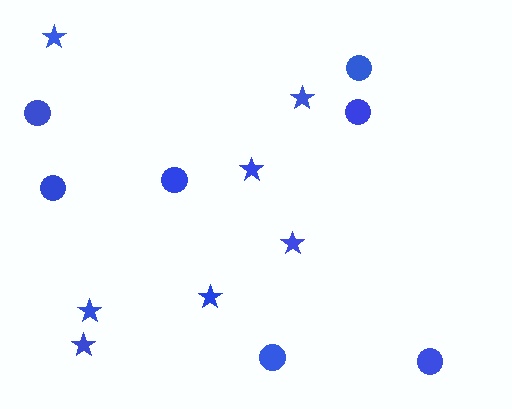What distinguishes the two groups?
There are 2 groups: one group of circles (7) and one group of stars (7).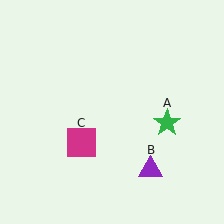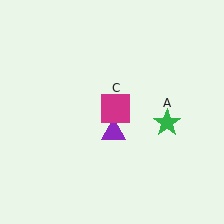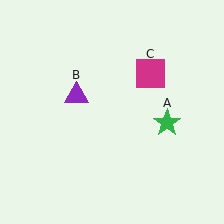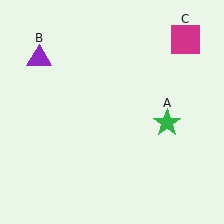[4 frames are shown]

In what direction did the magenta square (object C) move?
The magenta square (object C) moved up and to the right.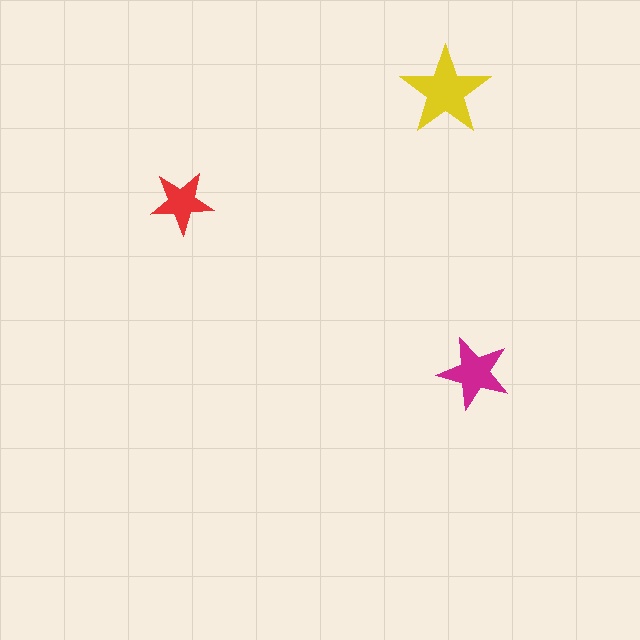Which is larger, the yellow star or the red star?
The yellow one.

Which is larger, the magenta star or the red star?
The magenta one.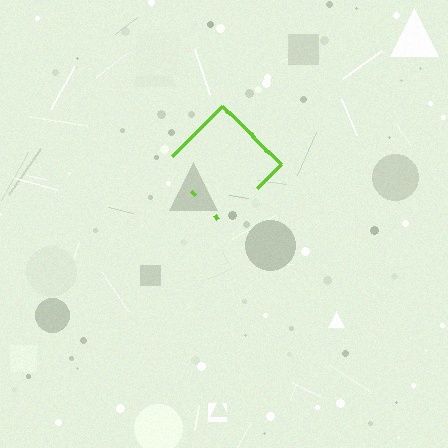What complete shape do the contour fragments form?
The contour fragments form a diamond.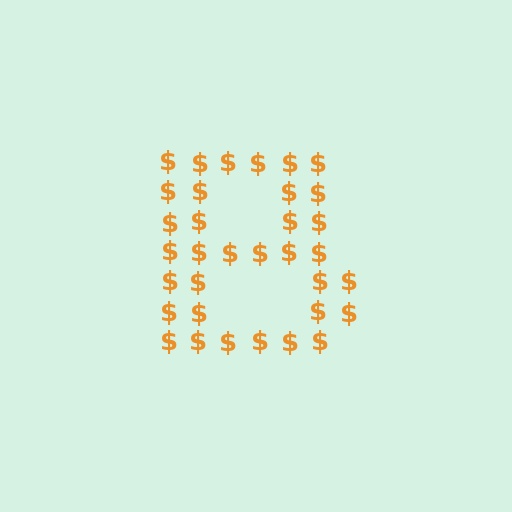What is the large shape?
The large shape is the letter B.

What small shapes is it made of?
It is made of small dollar signs.